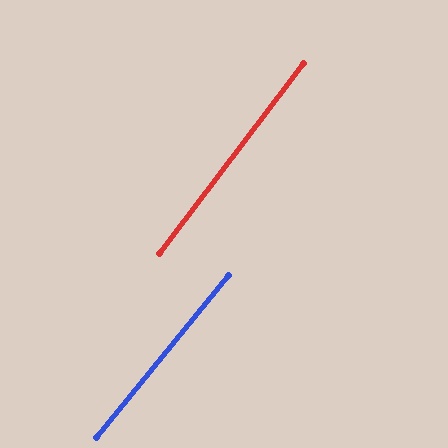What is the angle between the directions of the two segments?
Approximately 2 degrees.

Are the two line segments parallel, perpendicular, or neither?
Parallel — their directions differ by only 1.9°.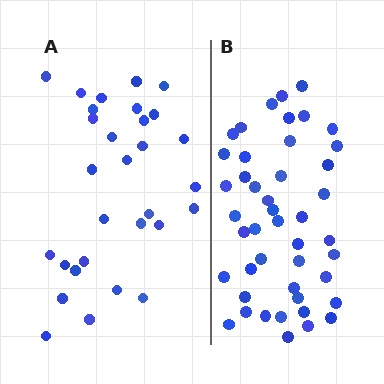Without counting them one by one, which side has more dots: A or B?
Region B (the right region) has more dots.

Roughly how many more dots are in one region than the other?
Region B has approximately 15 more dots than region A.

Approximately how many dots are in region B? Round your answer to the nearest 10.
About 40 dots. (The exact count is 45, which rounds to 40.)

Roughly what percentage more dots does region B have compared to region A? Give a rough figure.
About 50% more.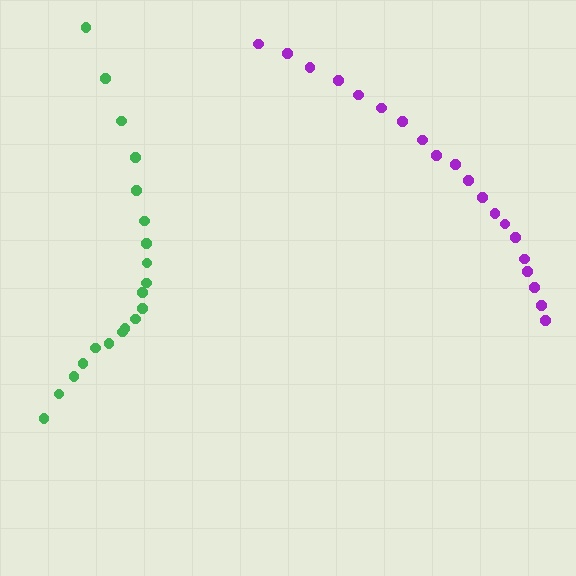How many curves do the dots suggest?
There are 2 distinct paths.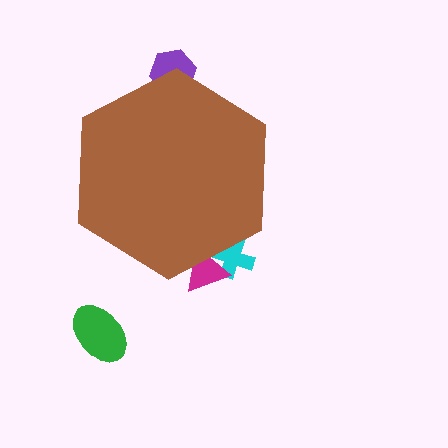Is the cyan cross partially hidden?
Yes, the cyan cross is partially hidden behind the brown hexagon.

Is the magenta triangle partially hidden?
Yes, the magenta triangle is partially hidden behind the brown hexagon.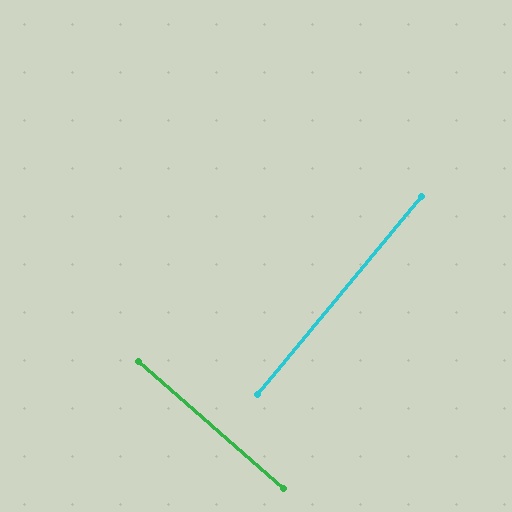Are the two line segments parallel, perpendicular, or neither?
Perpendicular — they meet at approximately 88°.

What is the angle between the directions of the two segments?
Approximately 88 degrees.